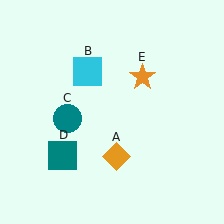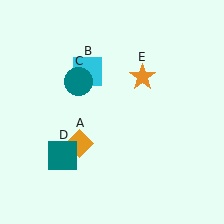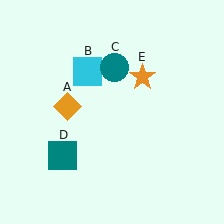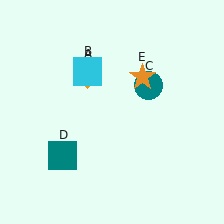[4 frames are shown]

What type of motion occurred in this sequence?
The orange diamond (object A), teal circle (object C) rotated clockwise around the center of the scene.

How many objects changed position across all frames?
2 objects changed position: orange diamond (object A), teal circle (object C).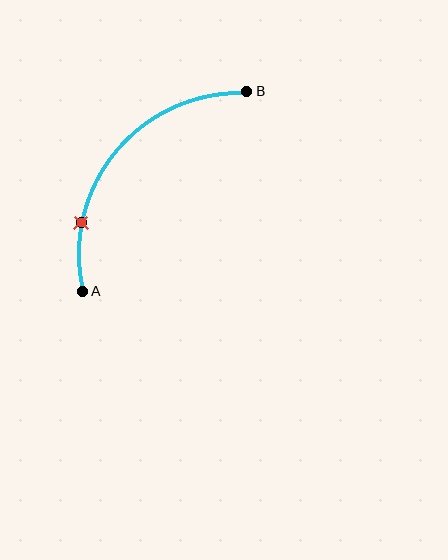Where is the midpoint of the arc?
The arc midpoint is the point on the curve farthest from the straight line joining A and B. It sits above and to the left of that line.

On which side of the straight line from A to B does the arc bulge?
The arc bulges above and to the left of the straight line connecting A and B.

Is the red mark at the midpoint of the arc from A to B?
No. The red mark lies on the arc but is closer to endpoint A. The arc midpoint would be at the point on the curve equidistant along the arc from both A and B.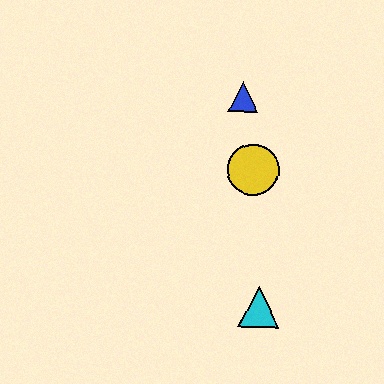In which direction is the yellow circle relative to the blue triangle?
The yellow circle is below the blue triangle.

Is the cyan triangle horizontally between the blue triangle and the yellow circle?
No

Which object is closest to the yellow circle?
The blue triangle is closest to the yellow circle.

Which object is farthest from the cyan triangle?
The blue triangle is farthest from the cyan triangle.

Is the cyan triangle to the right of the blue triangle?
Yes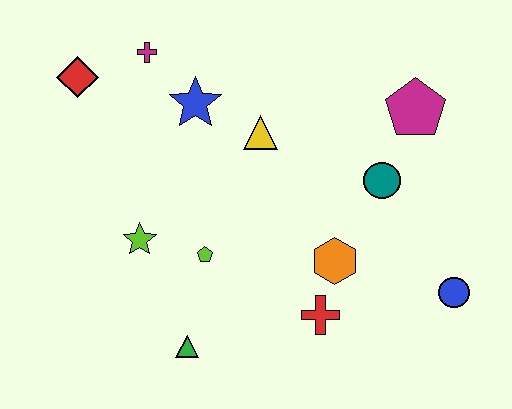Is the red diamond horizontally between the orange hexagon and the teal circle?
No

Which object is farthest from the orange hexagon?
The red diamond is farthest from the orange hexagon.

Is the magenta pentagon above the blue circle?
Yes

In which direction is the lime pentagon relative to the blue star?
The lime pentagon is below the blue star.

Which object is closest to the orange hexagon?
The red cross is closest to the orange hexagon.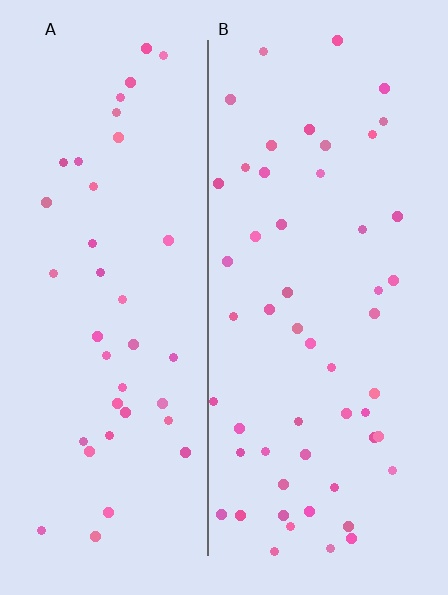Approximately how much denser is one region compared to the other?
Approximately 1.3× — region B over region A.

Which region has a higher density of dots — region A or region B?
B (the right).